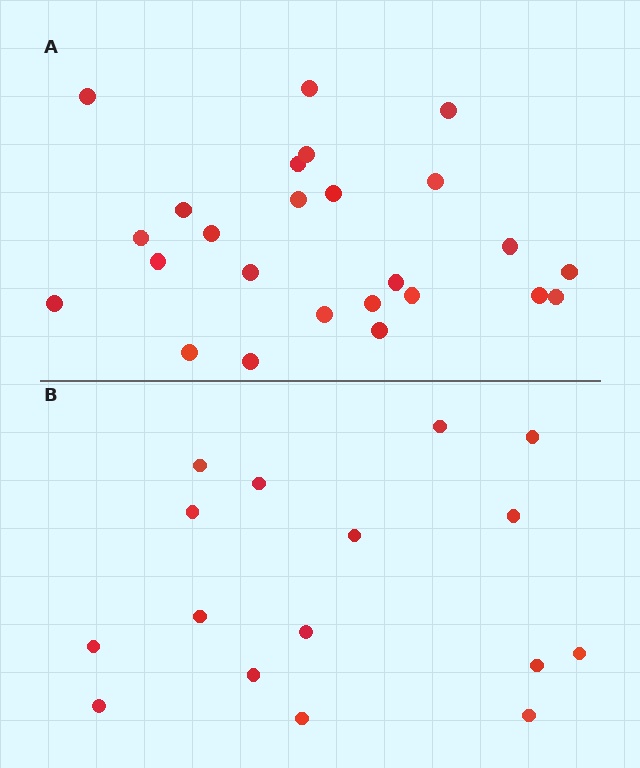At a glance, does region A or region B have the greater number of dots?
Region A (the top region) has more dots.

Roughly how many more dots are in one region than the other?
Region A has roughly 8 or so more dots than region B.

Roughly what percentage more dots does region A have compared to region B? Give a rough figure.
About 55% more.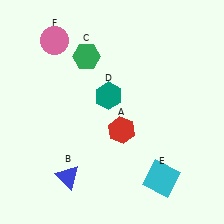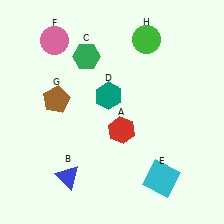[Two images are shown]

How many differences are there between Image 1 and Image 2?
There are 2 differences between the two images.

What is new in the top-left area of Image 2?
A brown pentagon (G) was added in the top-left area of Image 2.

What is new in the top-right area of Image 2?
A green circle (H) was added in the top-right area of Image 2.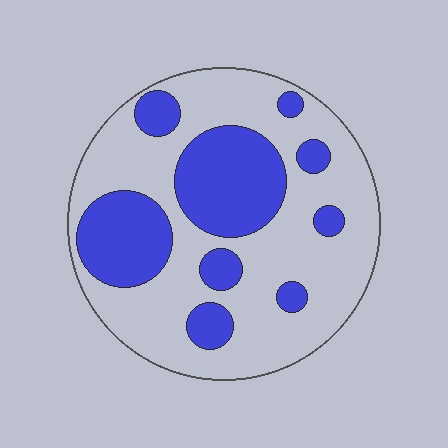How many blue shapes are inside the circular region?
9.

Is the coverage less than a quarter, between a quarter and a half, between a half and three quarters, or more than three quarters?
Between a quarter and a half.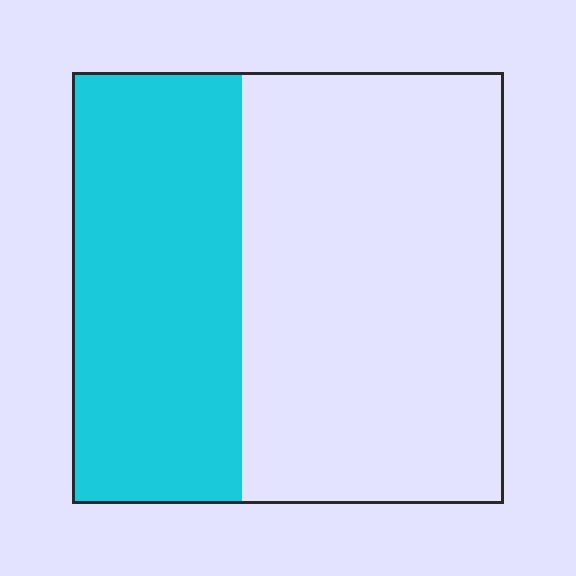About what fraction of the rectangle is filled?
About two fifths (2/5).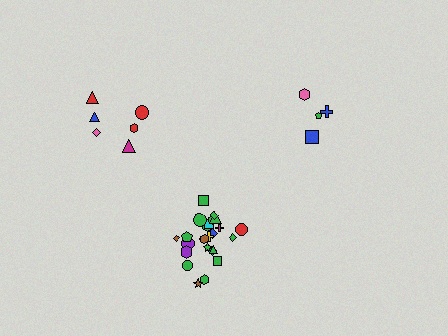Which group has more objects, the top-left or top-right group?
The top-left group.